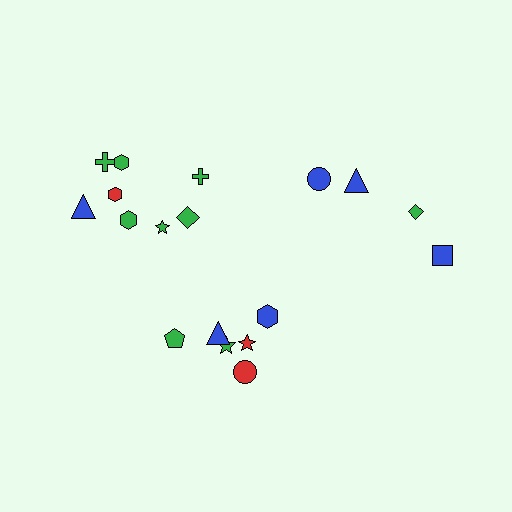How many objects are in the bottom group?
There are 6 objects.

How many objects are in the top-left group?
There are 8 objects.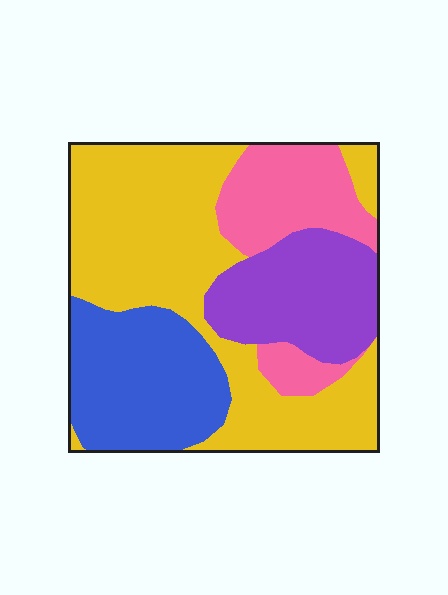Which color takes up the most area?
Yellow, at roughly 45%.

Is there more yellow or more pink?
Yellow.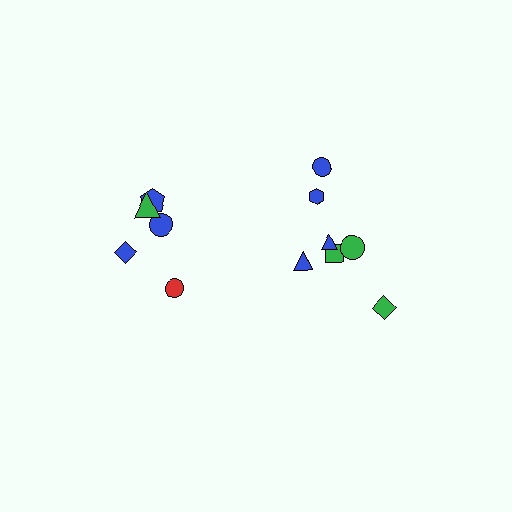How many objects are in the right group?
There are 7 objects.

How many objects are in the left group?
There are 5 objects.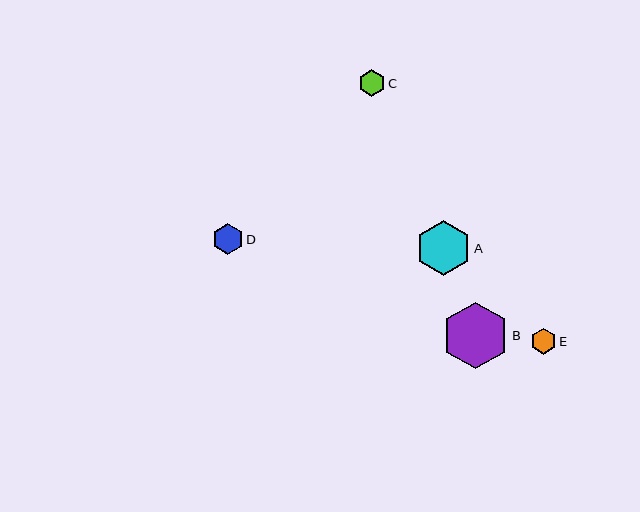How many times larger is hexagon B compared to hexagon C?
Hexagon B is approximately 2.5 times the size of hexagon C.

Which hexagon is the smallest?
Hexagon E is the smallest with a size of approximately 26 pixels.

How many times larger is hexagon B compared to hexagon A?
Hexagon B is approximately 1.2 times the size of hexagon A.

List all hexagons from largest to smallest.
From largest to smallest: B, A, D, C, E.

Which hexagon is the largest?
Hexagon B is the largest with a size of approximately 66 pixels.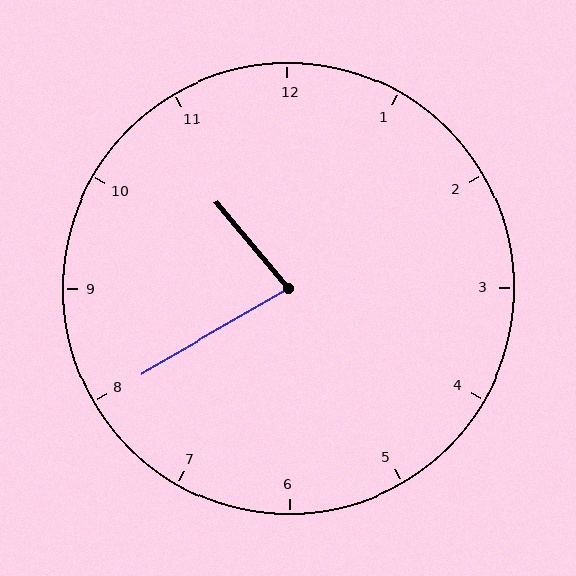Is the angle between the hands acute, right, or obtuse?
It is acute.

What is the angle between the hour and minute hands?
Approximately 80 degrees.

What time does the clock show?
10:40.